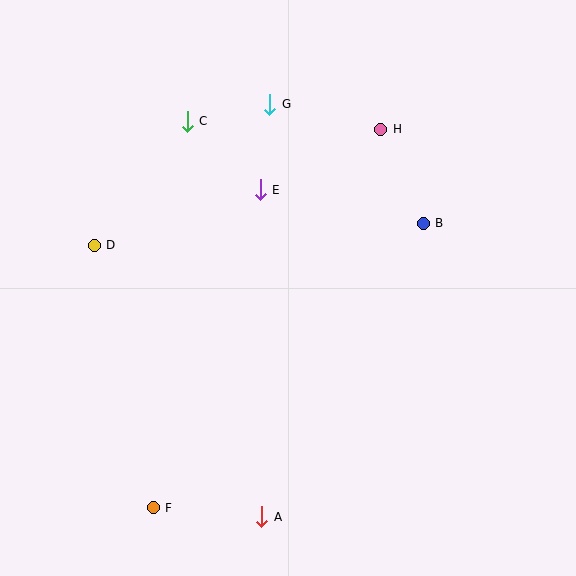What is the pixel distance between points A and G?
The distance between A and G is 413 pixels.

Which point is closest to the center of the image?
Point E at (260, 190) is closest to the center.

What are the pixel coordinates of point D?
Point D is at (94, 245).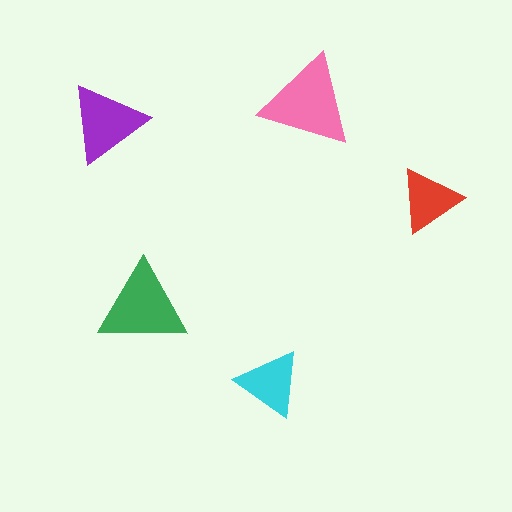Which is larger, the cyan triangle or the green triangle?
The green one.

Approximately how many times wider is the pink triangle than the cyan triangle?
About 1.5 times wider.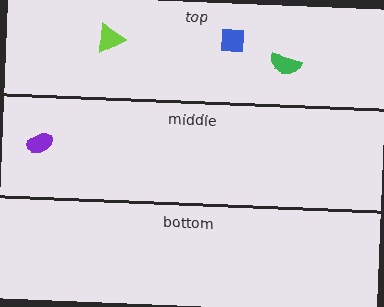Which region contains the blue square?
The top region.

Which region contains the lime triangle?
The top region.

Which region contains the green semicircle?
The top region.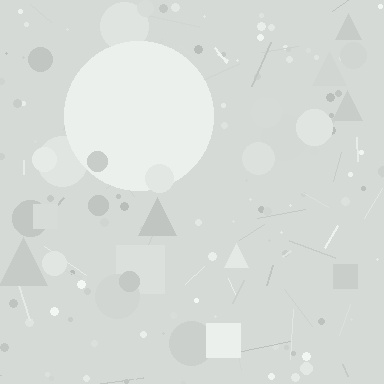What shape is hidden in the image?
A circle is hidden in the image.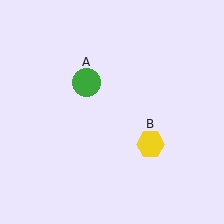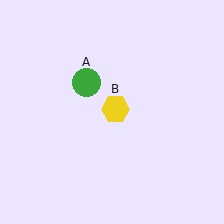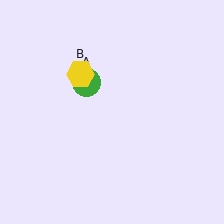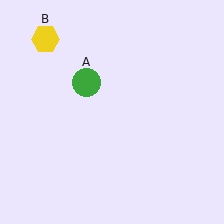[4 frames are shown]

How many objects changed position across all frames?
1 object changed position: yellow hexagon (object B).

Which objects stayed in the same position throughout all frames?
Green circle (object A) remained stationary.